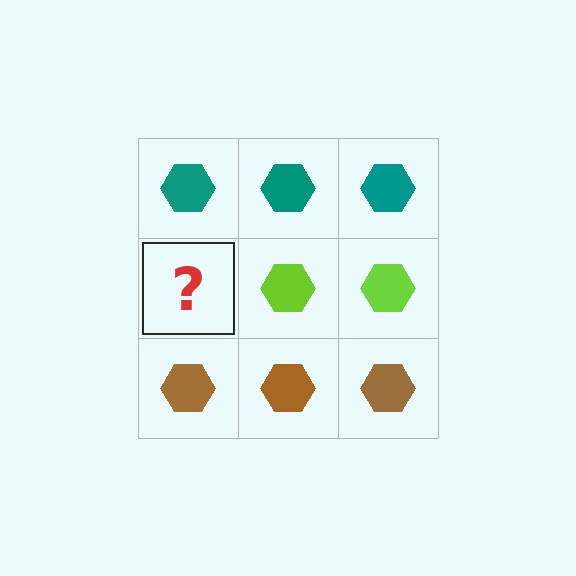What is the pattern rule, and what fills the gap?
The rule is that each row has a consistent color. The gap should be filled with a lime hexagon.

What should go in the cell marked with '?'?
The missing cell should contain a lime hexagon.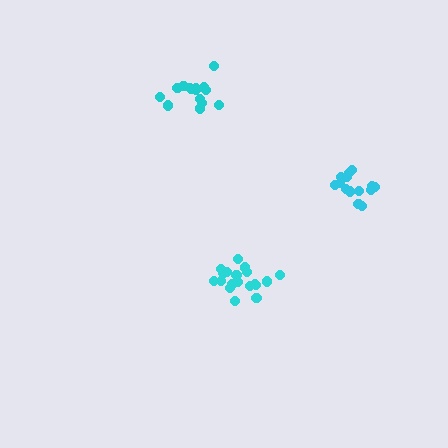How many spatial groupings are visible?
There are 3 spatial groupings.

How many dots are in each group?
Group 1: 15 dots, Group 2: 19 dots, Group 3: 15 dots (49 total).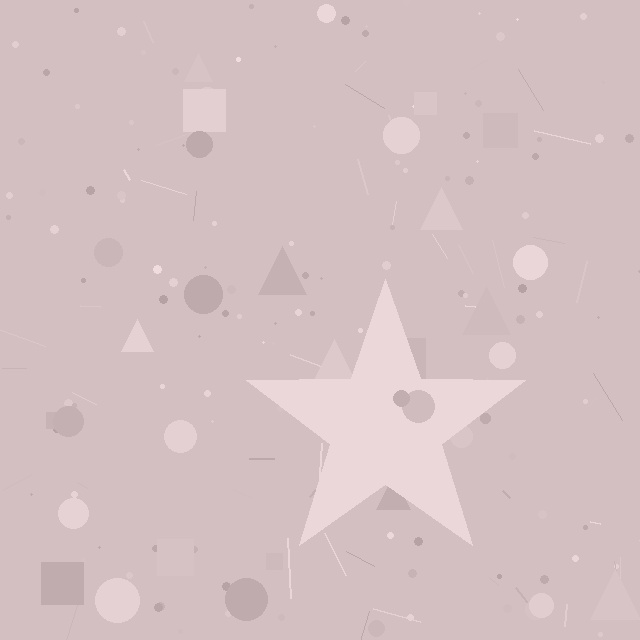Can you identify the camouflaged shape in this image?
The camouflaged shape is a star.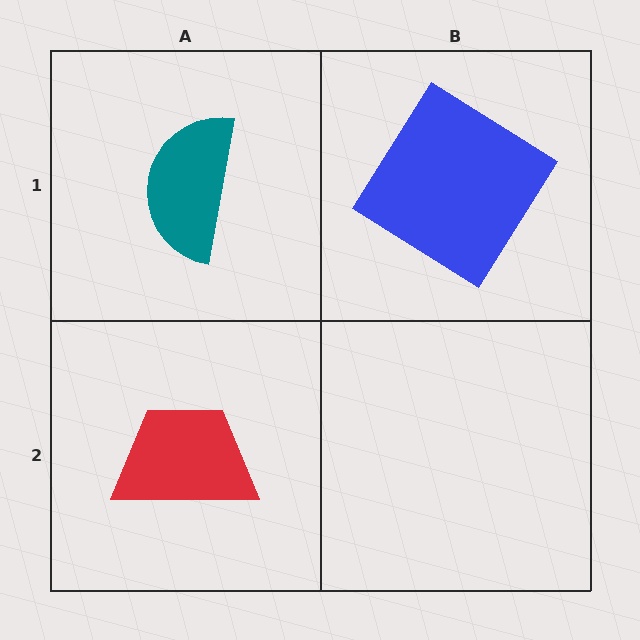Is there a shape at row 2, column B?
No, that cell is empty.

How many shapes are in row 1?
2 shapes.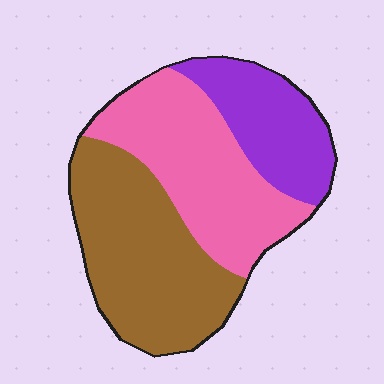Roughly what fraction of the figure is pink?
Pink takes up about three eighths (3/8) of the figure.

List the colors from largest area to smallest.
From largest to smallest: brown, pink, purple.